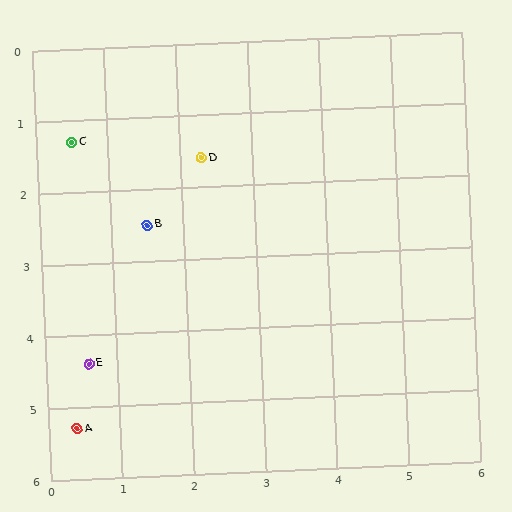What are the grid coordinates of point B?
Point B is at approximately (1.5, 2.5).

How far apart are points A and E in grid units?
Points A and E are about 0.9 grid units apart.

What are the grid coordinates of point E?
Point E is at approximately (0.6, 4.4).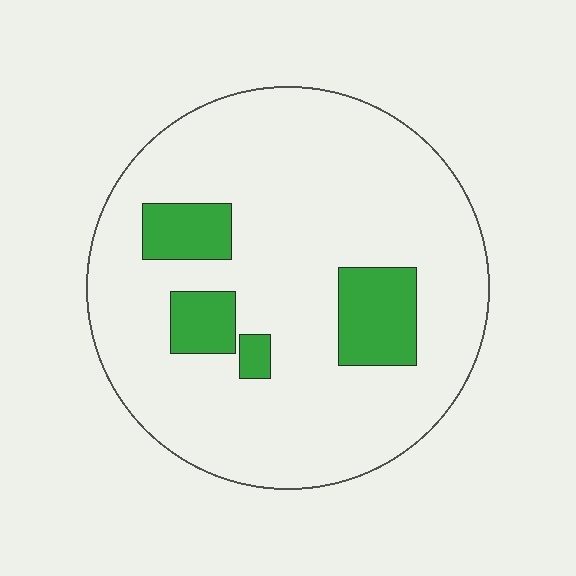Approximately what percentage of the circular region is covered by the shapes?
Approximately 15%.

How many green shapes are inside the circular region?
4.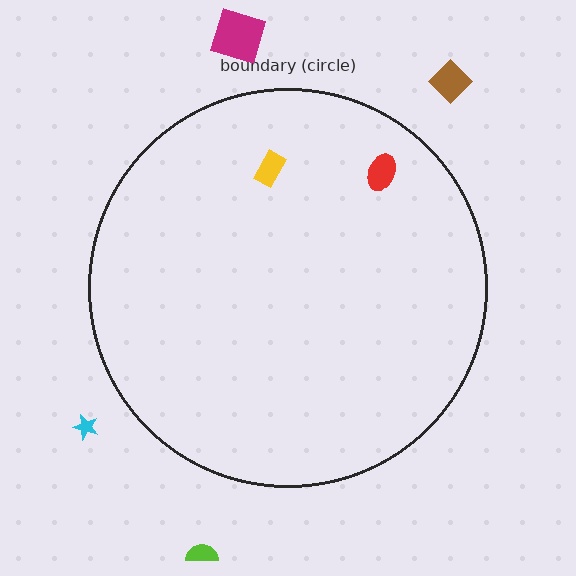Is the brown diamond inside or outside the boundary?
Outside.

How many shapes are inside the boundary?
2 inside, 4 outside.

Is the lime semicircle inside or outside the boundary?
Outside.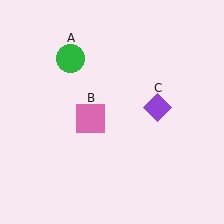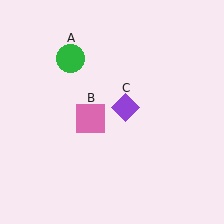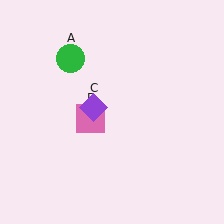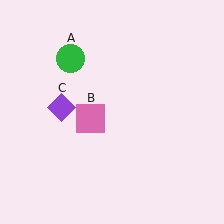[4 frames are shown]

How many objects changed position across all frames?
1 object changed position: purple diamond (object C).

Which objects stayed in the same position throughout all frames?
Green circle (object A) and pink square (object B) remained stationary.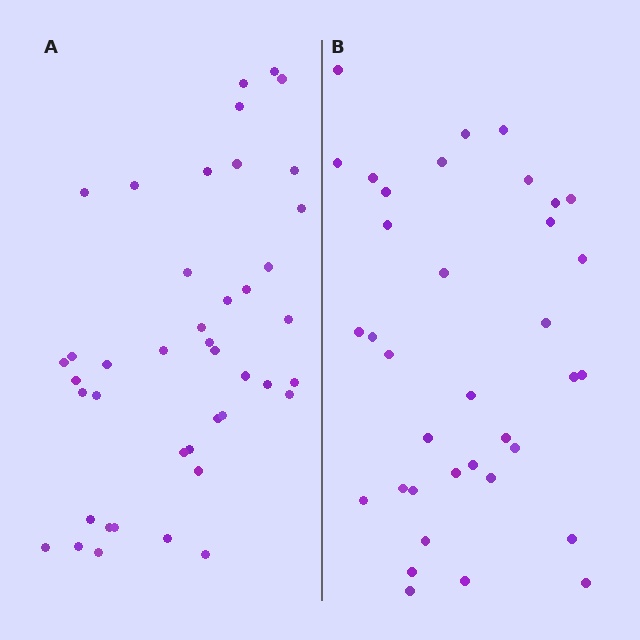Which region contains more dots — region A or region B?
Region A (the left region) has more dots.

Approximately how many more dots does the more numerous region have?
Region A has about 6 more dots than region B.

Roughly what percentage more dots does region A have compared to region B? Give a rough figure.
About 15% more.